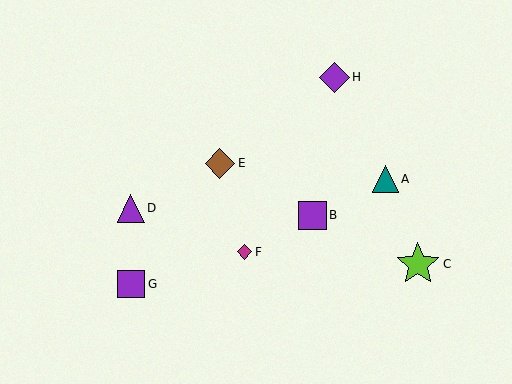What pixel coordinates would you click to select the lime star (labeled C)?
Click at (418, 264) to select the lime star C.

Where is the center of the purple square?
The center of the purple square is at (131, 284).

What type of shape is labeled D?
Shape D is a purple triangle.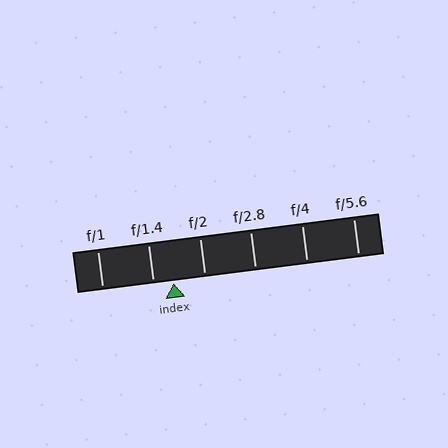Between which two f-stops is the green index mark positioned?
The index mark is between f/1.4 and f/2.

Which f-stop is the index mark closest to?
The index mark is closest to f/1.4.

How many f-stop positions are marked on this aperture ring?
There are 6 f-stop positions marked.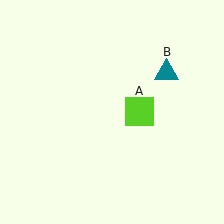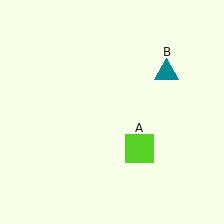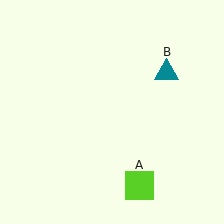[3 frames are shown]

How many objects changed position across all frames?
1 object changed position: lime square (object A).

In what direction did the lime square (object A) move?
The lime square (object A) moved down.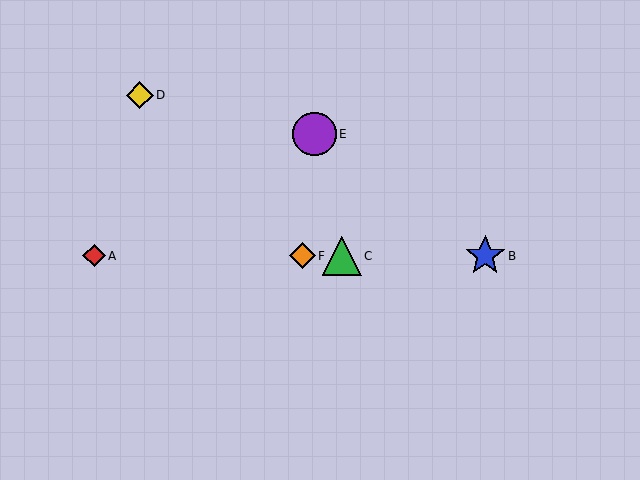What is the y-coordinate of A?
Object A is at y≈256.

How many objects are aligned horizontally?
4 objects (A, B, C, F) are aligned horizontally.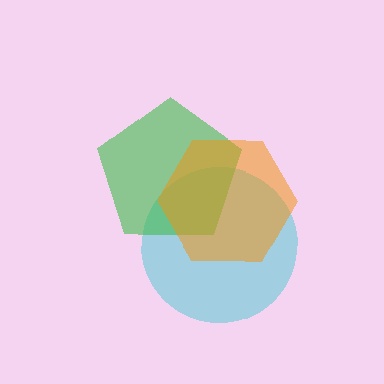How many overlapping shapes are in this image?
There are 3 overlapping shapes in the image.